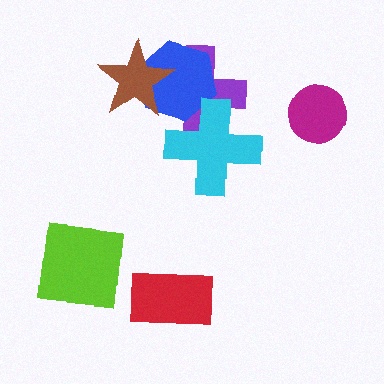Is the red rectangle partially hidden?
No, no other shape covers it.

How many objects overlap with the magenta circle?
0 objects overlap with the magenta circle.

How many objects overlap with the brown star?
2 objects overlap with the brown star.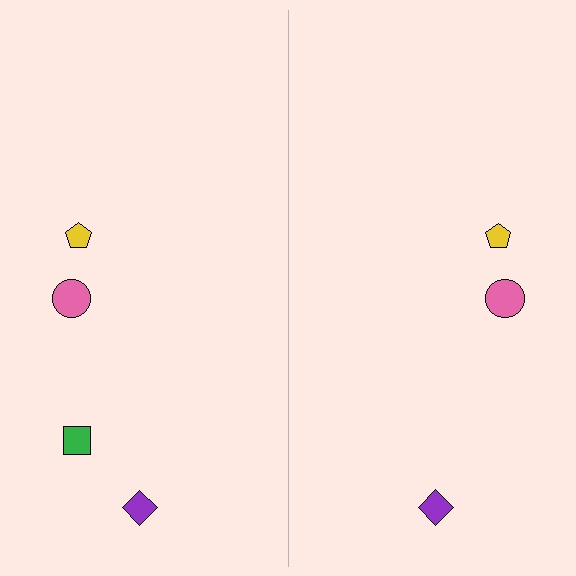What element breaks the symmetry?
A green square is missing from the right side.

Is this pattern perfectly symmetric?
No, the pattern is not perfectly symmetric. A green square is missing from the right side.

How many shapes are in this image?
There are 7 shapes in this image.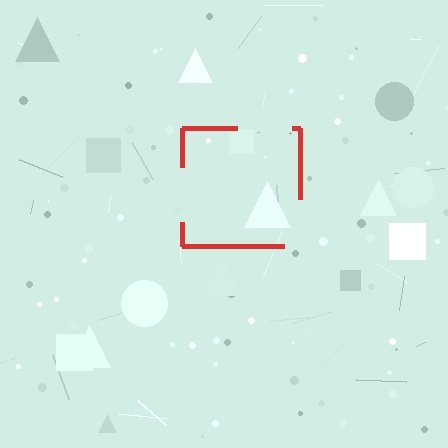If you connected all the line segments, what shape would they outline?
They would outline a square.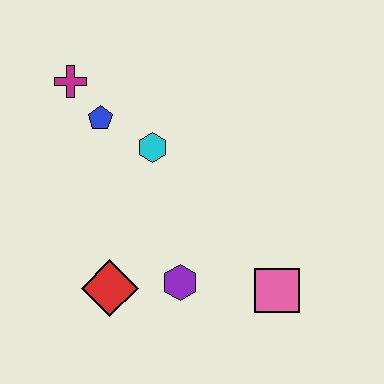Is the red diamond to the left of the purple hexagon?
Yes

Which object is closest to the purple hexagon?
The red diamond is closest to the purple hexagon.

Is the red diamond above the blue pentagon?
No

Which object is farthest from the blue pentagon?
The pink square is farthest from the blue pentagon.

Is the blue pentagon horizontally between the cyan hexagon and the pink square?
No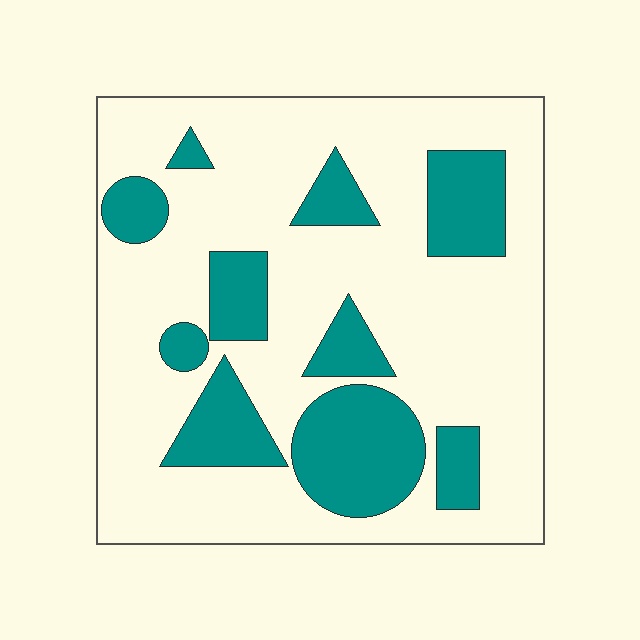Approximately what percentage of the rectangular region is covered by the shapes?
Approximately 25%.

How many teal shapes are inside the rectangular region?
10.